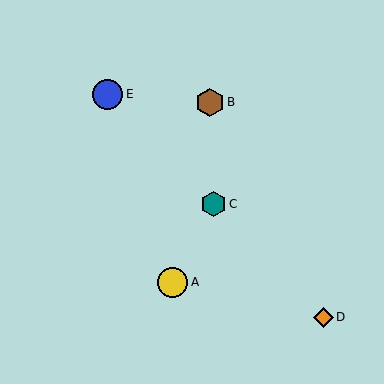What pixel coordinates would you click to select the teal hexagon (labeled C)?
Click at (214, 204) to select the teal hexagon C.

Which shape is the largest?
The blue circle (labeled E) is the largest.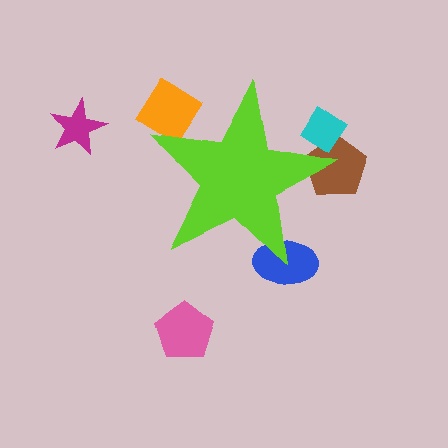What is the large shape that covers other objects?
A lime star.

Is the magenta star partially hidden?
No, the magenta star is fully visible.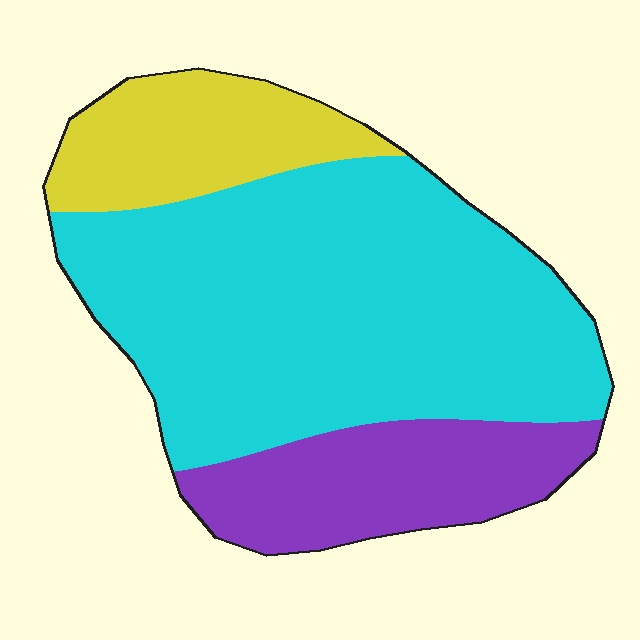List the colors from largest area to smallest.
From largest to smallest: cyan, purple, yellow.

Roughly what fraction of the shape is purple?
Purple takes up between a sixth and a third of the shape.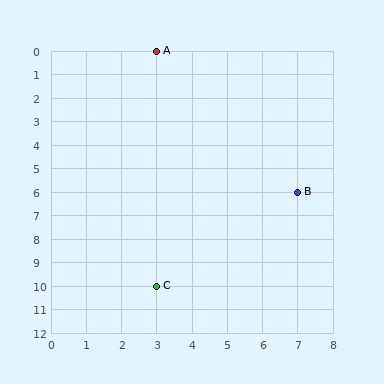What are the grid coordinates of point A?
Point A is at grid coordinates (3, 0).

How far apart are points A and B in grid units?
Points A and B are 4 columns and 6 rows apart (about 7.2 grid units diagonally).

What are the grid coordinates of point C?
Point C is at grid coordinates (3, 10).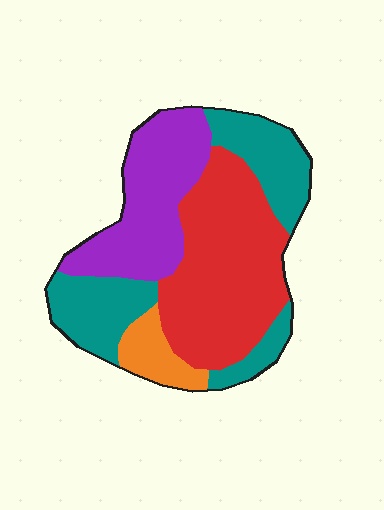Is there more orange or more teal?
Teal.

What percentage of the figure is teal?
Teal covers roughly 30% of the figure.